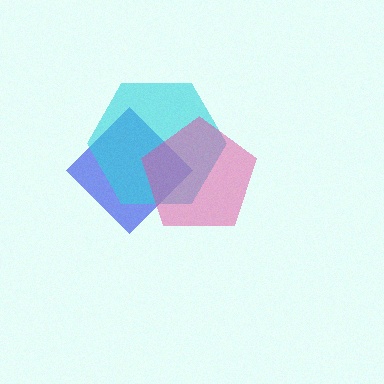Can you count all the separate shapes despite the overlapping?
Yes, there are 3 separate shapes.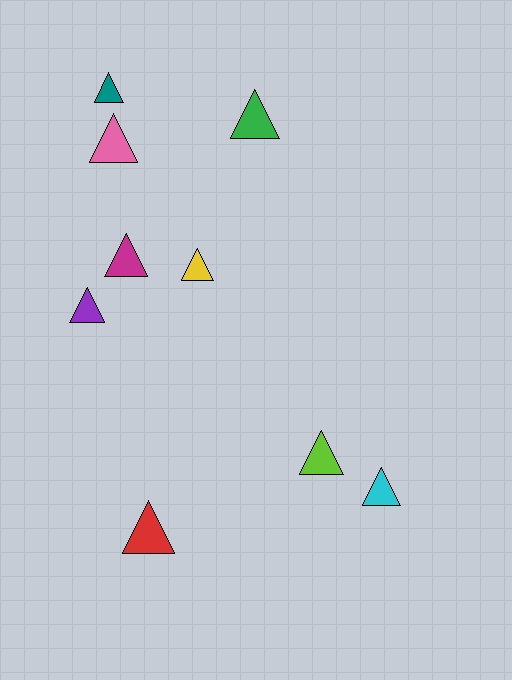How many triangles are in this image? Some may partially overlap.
There are 9 triangles.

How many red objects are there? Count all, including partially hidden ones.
There is 1 red object.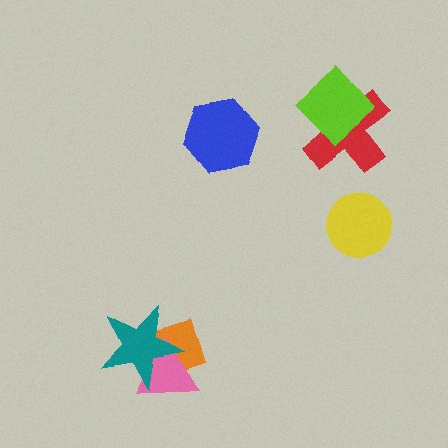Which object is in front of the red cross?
The lime diamond is in front of the red cross.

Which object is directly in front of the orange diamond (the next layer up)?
The pink triangle is directly in front of the orange diamond.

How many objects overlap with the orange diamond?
2 objects overlap with the orange diamond.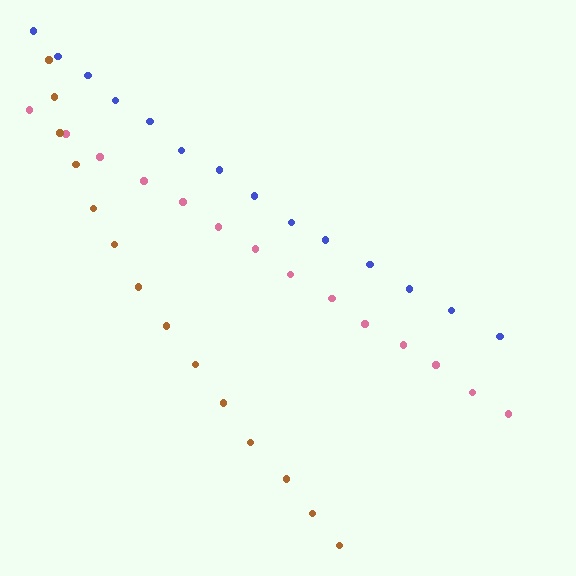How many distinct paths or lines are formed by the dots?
There are 3 distinct paths.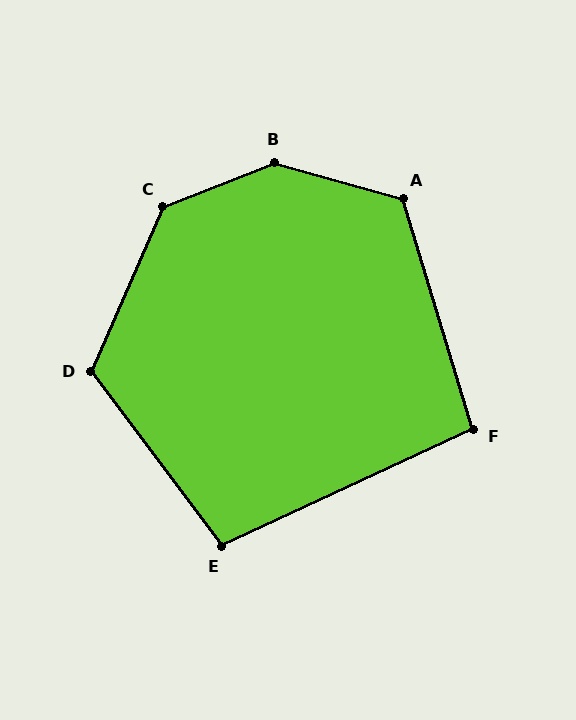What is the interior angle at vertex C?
Approximately 135 degrees (obtuse).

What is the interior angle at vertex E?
Approximately 102 degrees (obtuse).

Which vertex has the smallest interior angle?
F, at approximately 98 degrees.